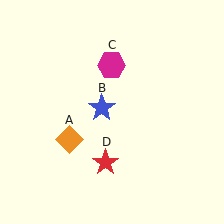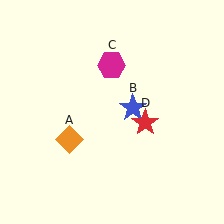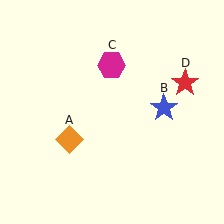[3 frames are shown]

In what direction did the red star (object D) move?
The red star (object D) moved up and to the right.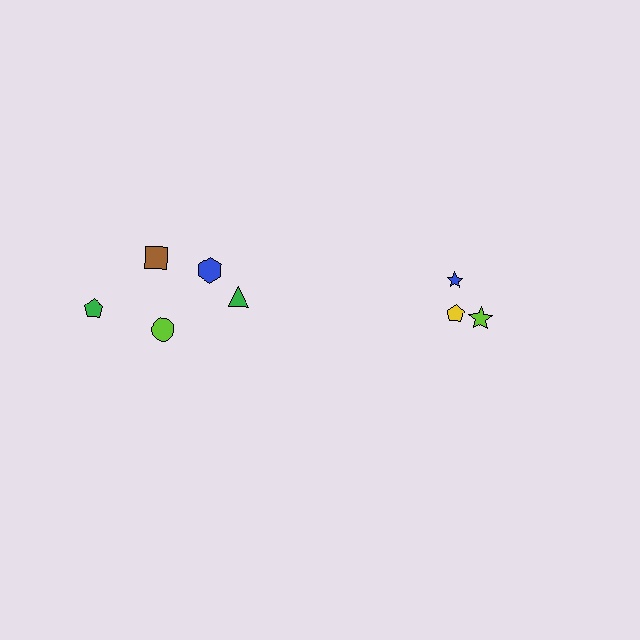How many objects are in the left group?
There are 5 objects.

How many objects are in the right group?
There are 3 objects.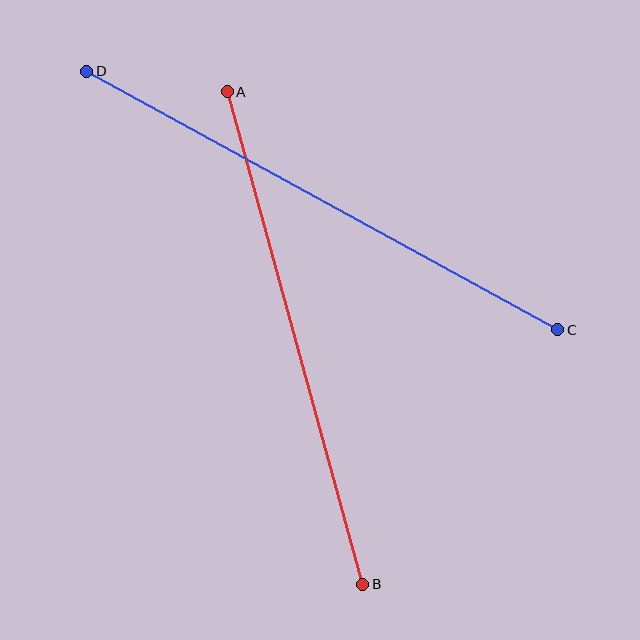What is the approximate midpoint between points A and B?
The midpoint is at approximately (295, 338) pixels.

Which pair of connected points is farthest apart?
Points C and D are farthest apart.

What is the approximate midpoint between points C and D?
The midpoint is at approximately (322, 200) pixels.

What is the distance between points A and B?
The distance is approximately 511 pixels.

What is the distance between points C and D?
The distance is approximately 538 pixels.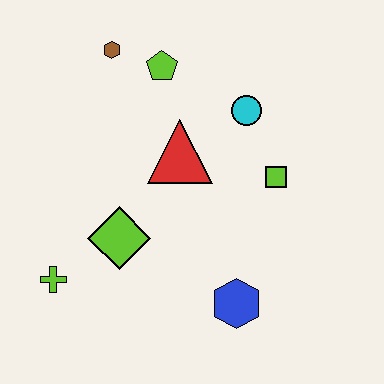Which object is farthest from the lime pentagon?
The blue hexagon is farthest from the lime pentagon.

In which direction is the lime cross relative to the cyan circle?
The lime cross is to the left of the cyan circle.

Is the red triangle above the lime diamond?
Yes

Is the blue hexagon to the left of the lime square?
Yes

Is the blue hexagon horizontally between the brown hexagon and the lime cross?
No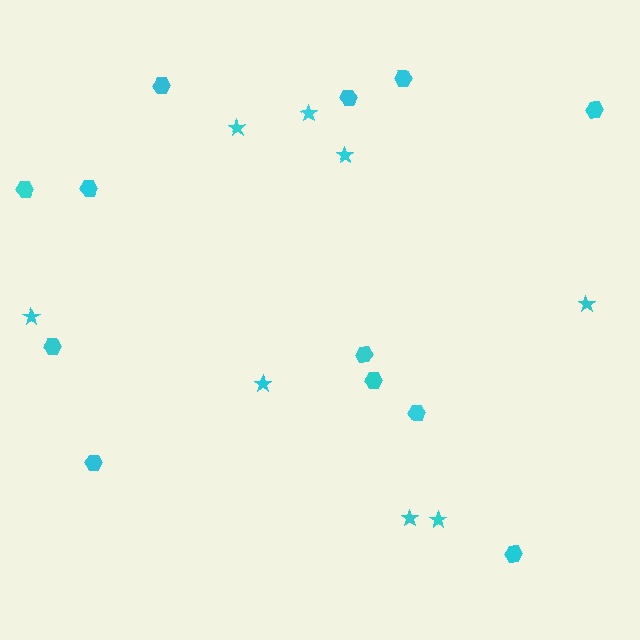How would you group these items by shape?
There are 2 groups: one group of stars (8) and one group of hexagons (12).